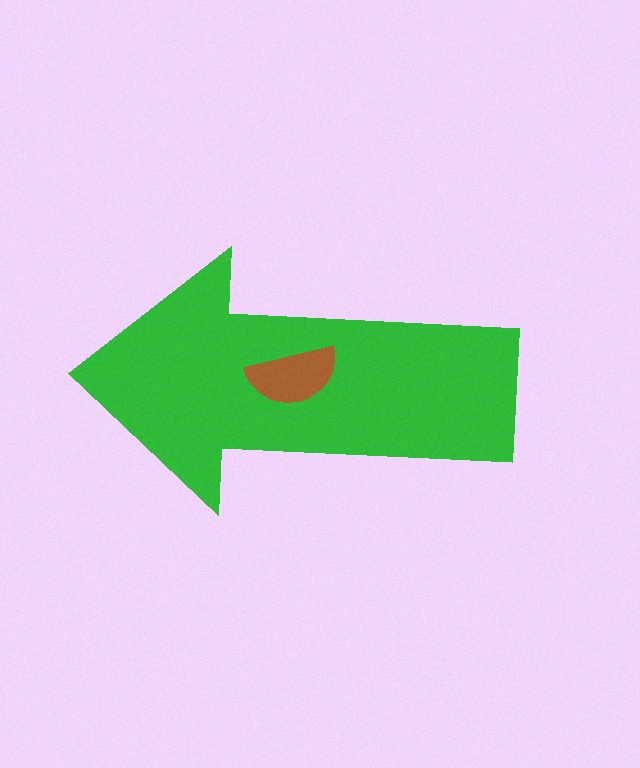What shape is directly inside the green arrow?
The brown semicircle.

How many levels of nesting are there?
2.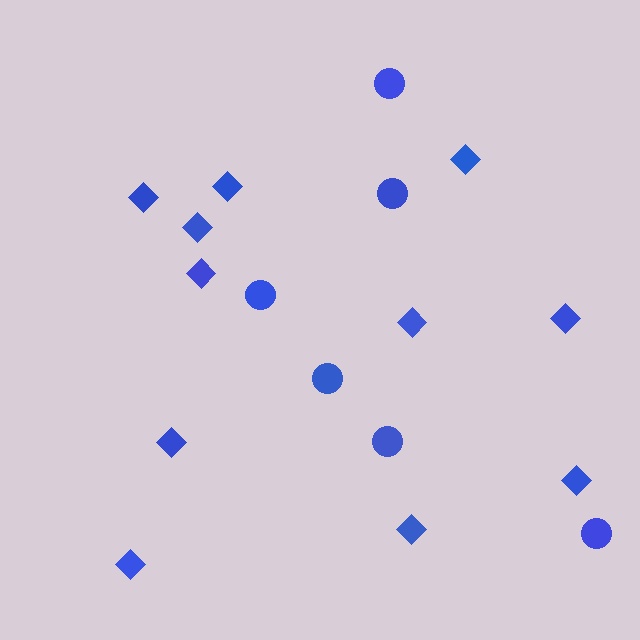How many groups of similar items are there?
There are 2 groups: one group of diamonds (11) and one group of circles (6).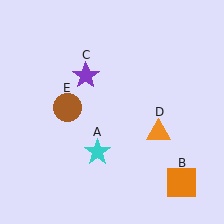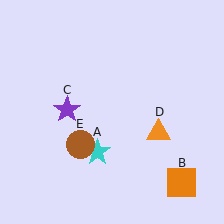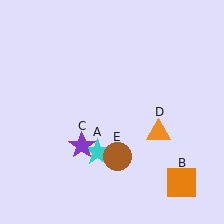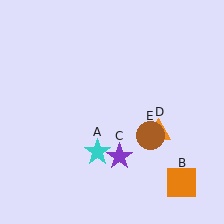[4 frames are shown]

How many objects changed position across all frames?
2 objects changed position: purple star (object C), brown circle (object E).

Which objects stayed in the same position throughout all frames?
Cyan star (object A) and orange square (object B) and orange triangle (object D) remained stationary.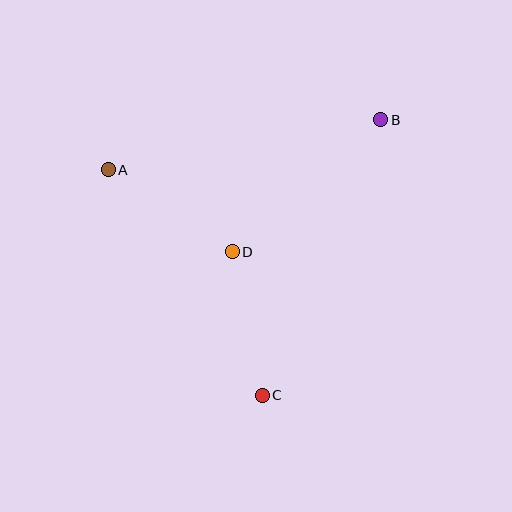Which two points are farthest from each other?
Points B and C are farthest from each other.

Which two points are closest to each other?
Points C and D are closest to each other.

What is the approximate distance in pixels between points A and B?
The distance between A and B is approximately 277 pixels.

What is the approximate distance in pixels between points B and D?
The distance between B and D is approximately 199 pixels.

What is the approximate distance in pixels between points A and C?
The distance between A and C is approximately 273 pixels.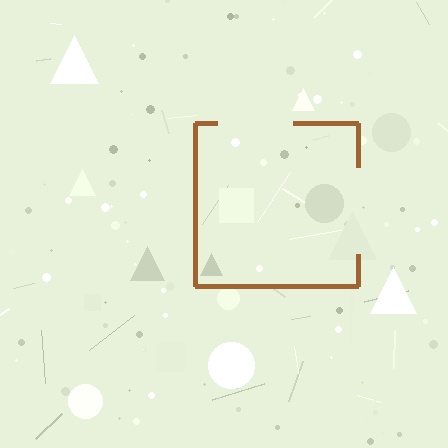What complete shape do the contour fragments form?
The contour fragments form a square.